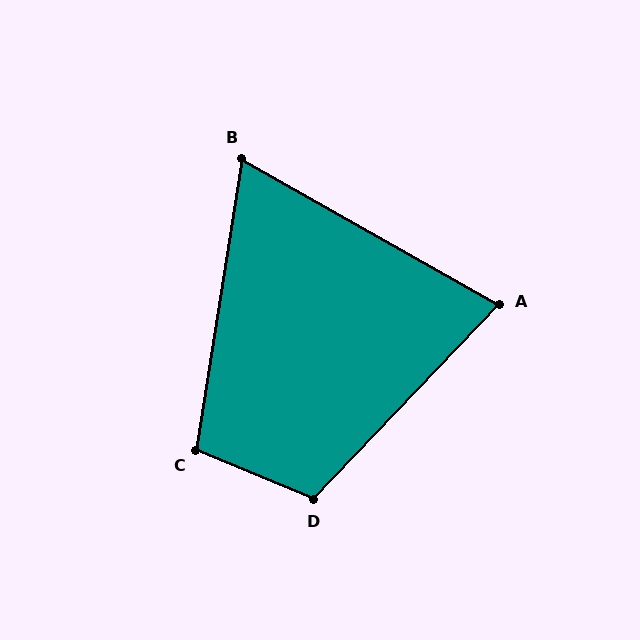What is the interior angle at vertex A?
Approximately 76 degrees (acute).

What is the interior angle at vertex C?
Approximately 104 degrees (obtuse).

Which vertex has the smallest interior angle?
B, at approximately 69 degrees.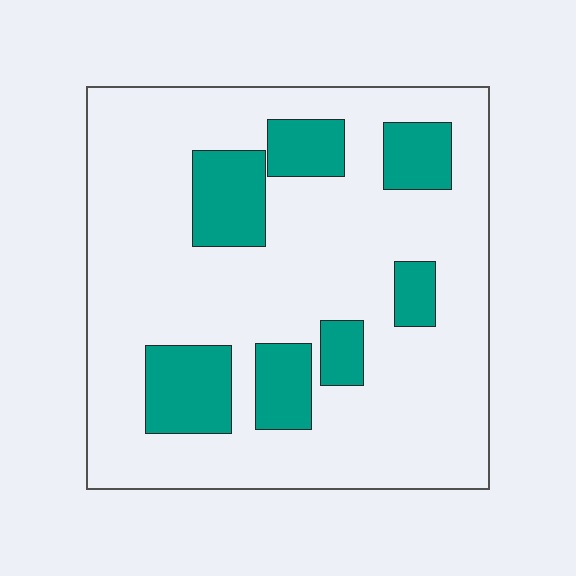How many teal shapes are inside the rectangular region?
7.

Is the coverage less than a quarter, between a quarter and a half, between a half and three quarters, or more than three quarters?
Less than a quarter.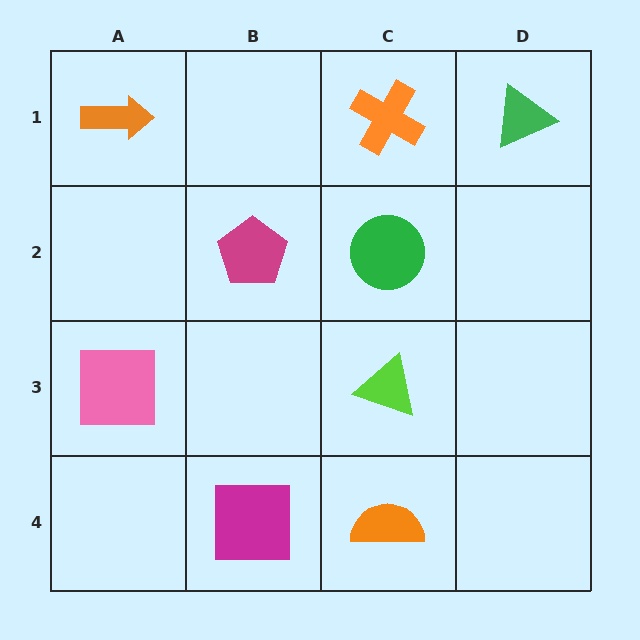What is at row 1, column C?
An orange cross.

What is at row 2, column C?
A green circle.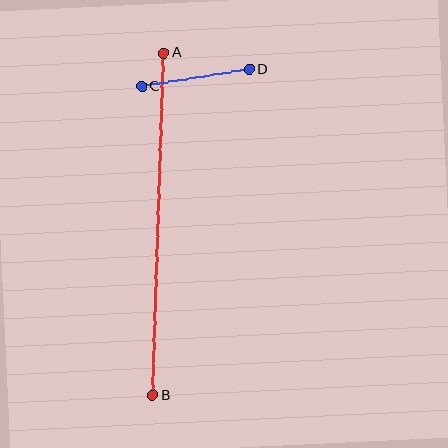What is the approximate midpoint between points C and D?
The midpoint is at approximately (195, 78) pixels.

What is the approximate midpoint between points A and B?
The midpoint is at approximately (158, 224) pixels.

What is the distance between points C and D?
The distance is approximately 109 pixels.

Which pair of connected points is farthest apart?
Points A and B are farthest apart.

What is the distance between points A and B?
The distance is approximately 342 pixels.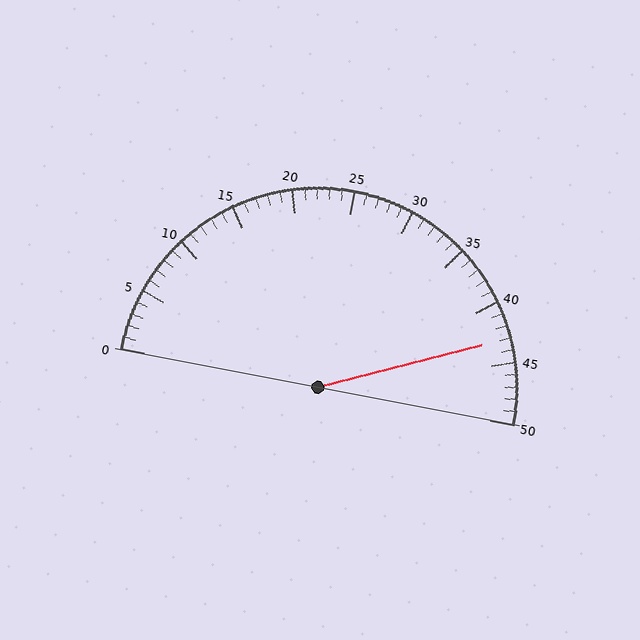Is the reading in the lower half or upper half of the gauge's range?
The reading is in the upper half of the range (0 to 50).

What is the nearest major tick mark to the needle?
The nearest major tick mark is 45.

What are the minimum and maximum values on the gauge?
The gauge ranges from 0 to 50.